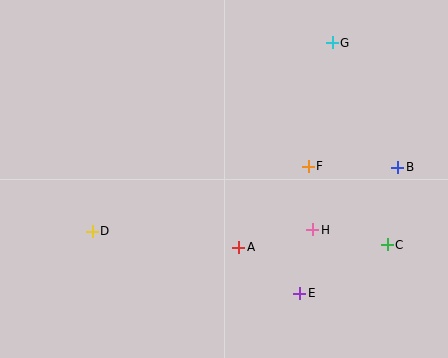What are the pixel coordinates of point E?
Point E is at (300, 293).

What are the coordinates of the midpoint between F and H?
The midpoint between F and H is at (310, 198).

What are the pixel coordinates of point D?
Point D is at (92, 231).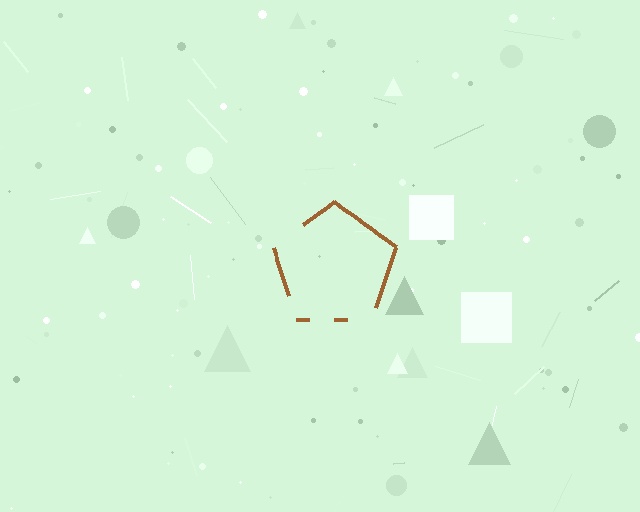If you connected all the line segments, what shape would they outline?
They would outline a pentagon.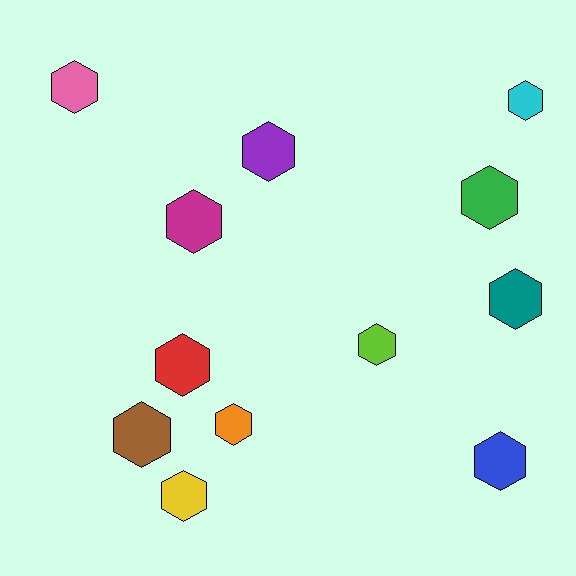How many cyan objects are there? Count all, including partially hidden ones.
There is 1 cyan object.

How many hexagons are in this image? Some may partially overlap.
There are 12 hexagons.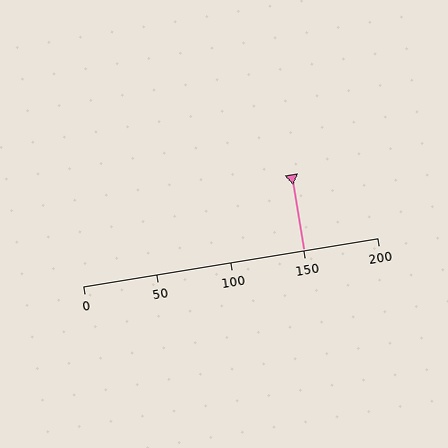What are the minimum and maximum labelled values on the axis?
The axis runs from 0 to 200.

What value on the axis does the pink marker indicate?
The marker indicates approximately 150.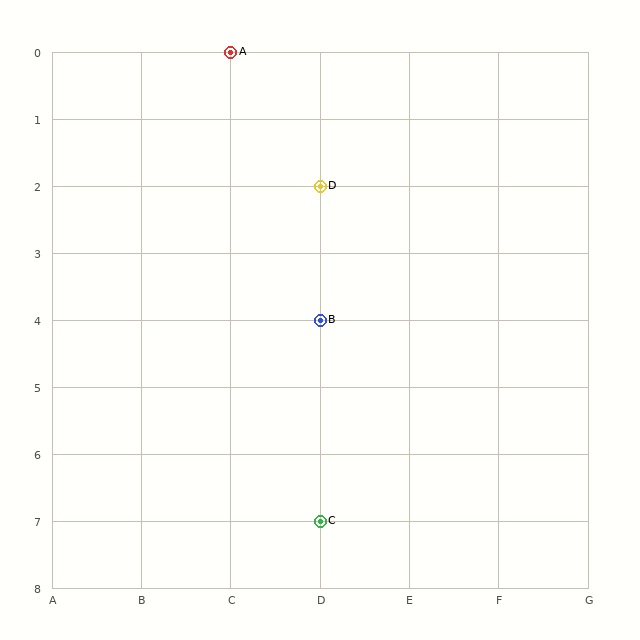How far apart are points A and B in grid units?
Points A and B are 1 column and 4 rows apart (about 4.1 grid units diagonally).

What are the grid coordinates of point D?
Point D is at grid coordinates (D, 2).